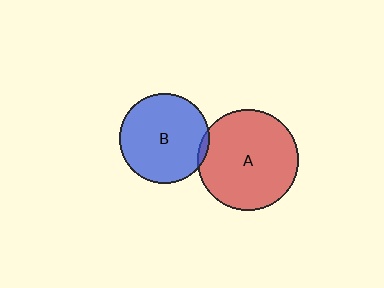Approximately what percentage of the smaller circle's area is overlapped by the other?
Approximately 5%.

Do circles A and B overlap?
Yes.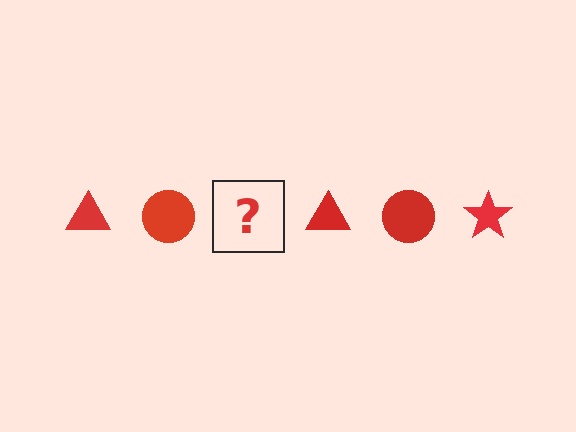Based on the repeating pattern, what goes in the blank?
The blank should be a red star.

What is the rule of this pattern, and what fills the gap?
The rule is that the pattern cycles through triangle, circle, star shapes in red. The gap should be filled with a red star.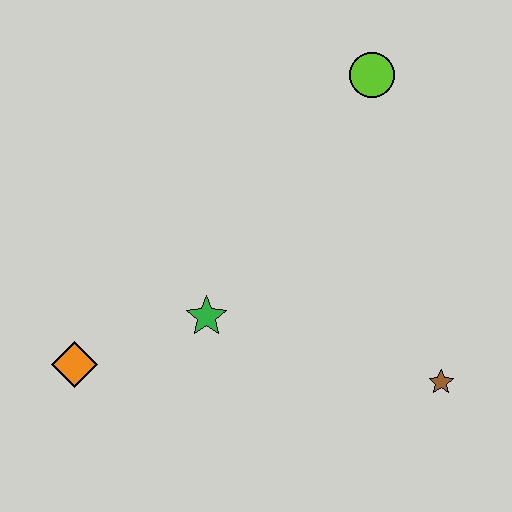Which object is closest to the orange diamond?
The green star is closest to the orange diamond.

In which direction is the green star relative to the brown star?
The green star is to the left of the brown star.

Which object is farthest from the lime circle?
The orange diamond is farthest from the lime circle.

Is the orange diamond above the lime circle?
No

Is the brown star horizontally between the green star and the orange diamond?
No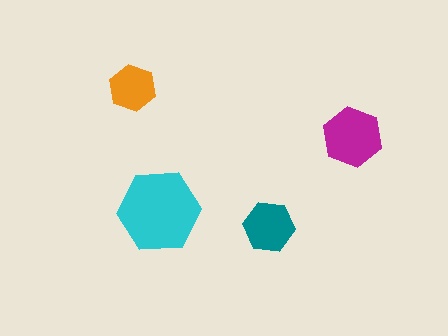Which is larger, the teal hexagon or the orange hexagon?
The teal one.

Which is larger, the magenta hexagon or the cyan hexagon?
The cyan one.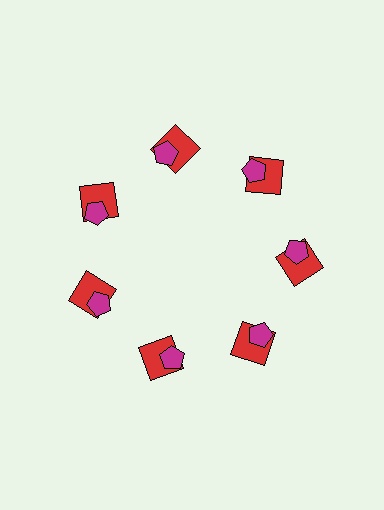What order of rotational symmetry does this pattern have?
This pattern has 7-fold rotational symmetry.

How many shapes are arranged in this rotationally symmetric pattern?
There are 14 shapes, arranged in 7 groups of 2.